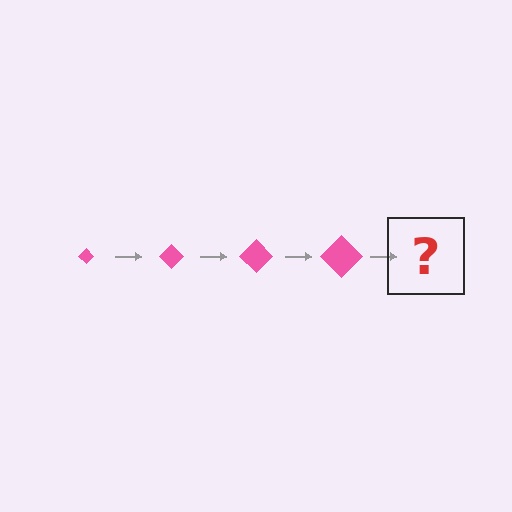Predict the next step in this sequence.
The next step is a pink diamond, larger than the previous one.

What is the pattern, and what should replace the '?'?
The pattern is that the diamond gets progressively larger each step. The '?' should be a pink diamond, larger than the previous one.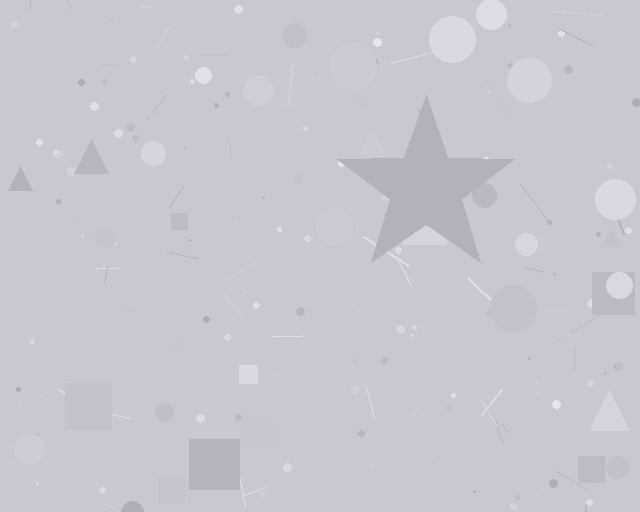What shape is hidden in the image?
A star is hidden in the image.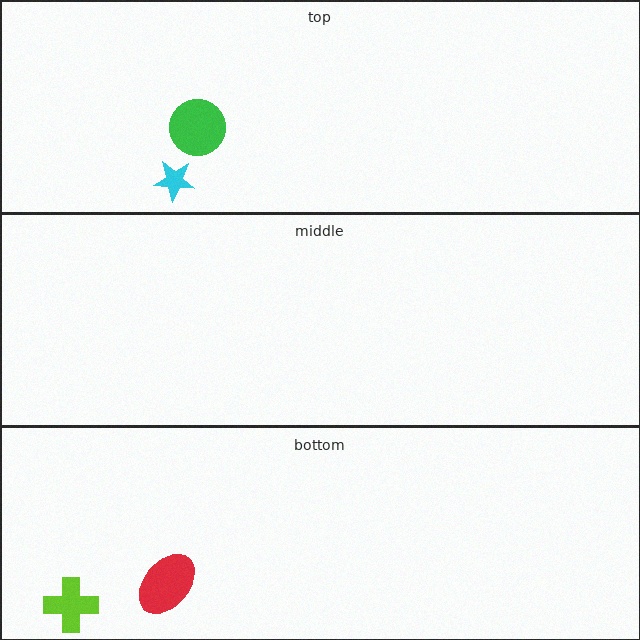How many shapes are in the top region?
2.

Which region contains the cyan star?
The top region.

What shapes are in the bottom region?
The red ellipse, the lime cross.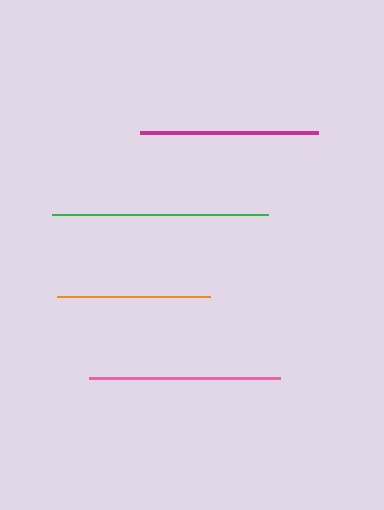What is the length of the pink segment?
The pink segment is approximately 191 pixels long.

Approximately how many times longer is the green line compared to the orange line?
The green line is approximately 1.4 times the length of the orange line.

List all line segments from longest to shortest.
From longest to shortest: green, pink, magenta, orange.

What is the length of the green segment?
The green segment is approximately 216 pixels long.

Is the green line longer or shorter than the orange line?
The green line is longer than the orange line.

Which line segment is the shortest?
The orange line is the shortest at approximately 153 pixels.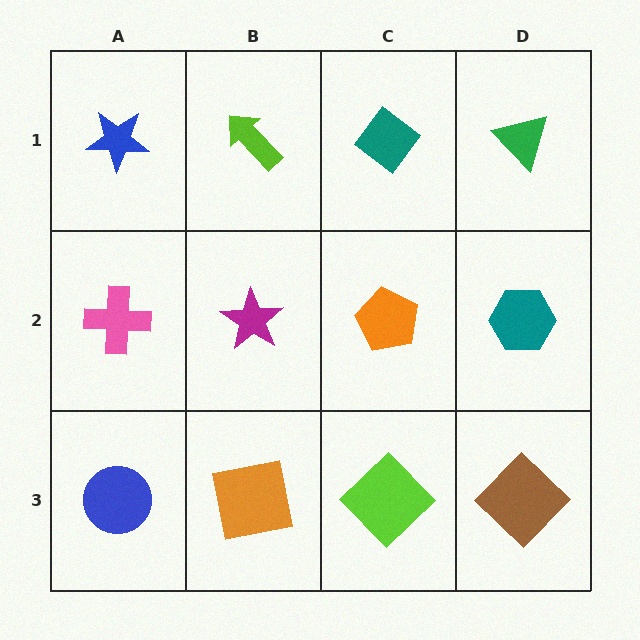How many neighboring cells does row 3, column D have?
2.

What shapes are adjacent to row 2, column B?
A lime arrow (row 1, column B), an orange square (row 3, column B), a pink cross (row 2, column A), an orange pentagon (row 2, column C).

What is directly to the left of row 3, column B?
A blue circle.